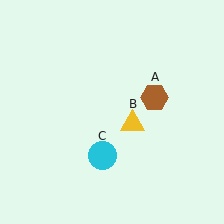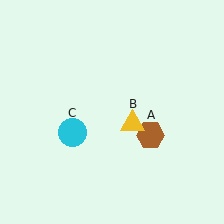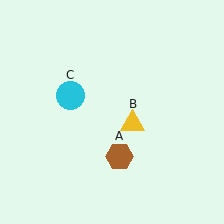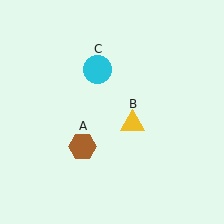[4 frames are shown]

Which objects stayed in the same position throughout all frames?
Yellow triangle (object B) remained stationary.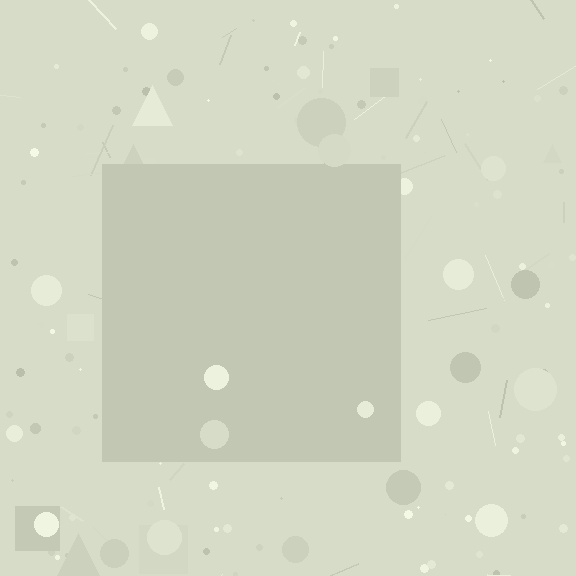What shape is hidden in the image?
A square is hidden in the image.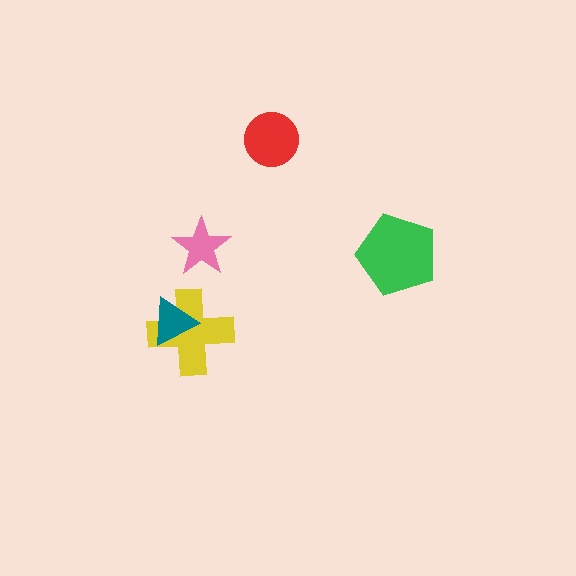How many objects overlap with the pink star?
0 objects overlap with the pink star.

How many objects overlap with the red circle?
0 objects overlap with the red circle.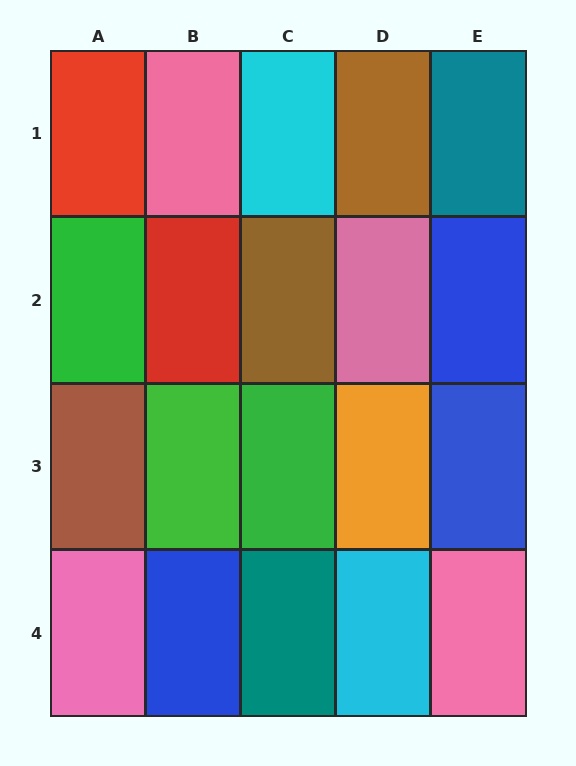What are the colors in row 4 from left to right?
Pink, blue, teal, cyan, pink.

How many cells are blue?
3 cells are blue.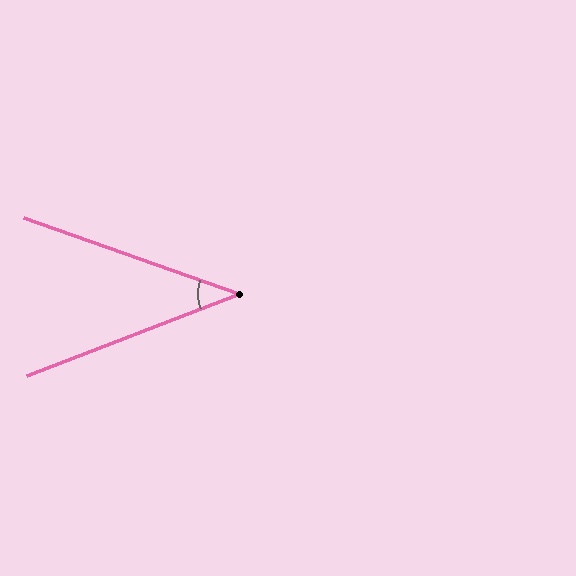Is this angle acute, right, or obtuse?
It is acute.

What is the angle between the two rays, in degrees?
Approximately 41 degrees.